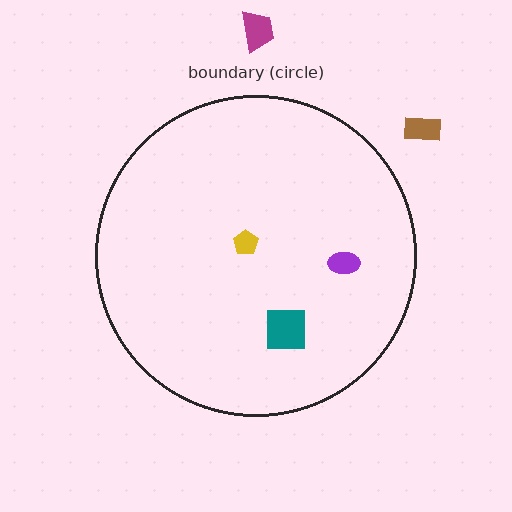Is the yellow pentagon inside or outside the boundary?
Inside.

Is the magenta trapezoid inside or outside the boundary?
Outside.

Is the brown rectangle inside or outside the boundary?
Outside.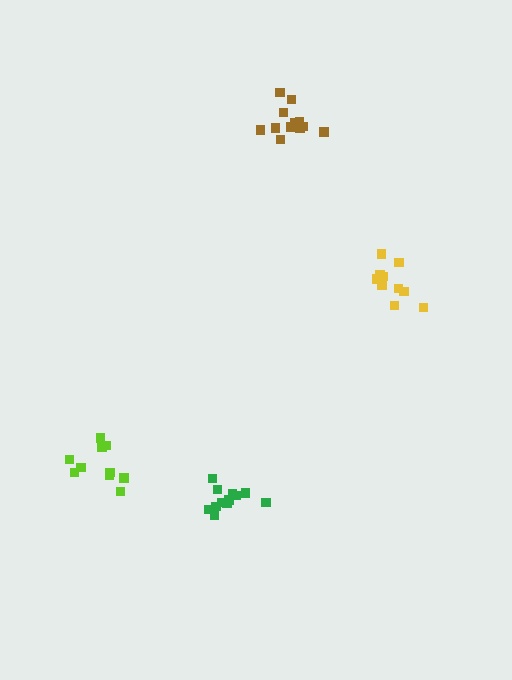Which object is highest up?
The brown cluster is topmost.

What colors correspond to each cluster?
The clusters are colored: lime, brown, yellow, green.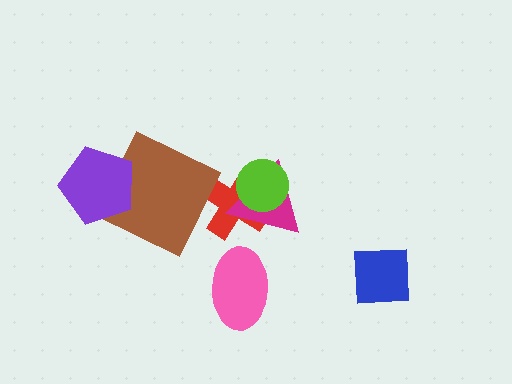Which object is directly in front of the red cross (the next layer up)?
The magenta triangle is directly in front of the red cross.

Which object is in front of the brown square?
The purple pentagon is in front of the brown square.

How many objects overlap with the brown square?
1 object overlaps with the brown square.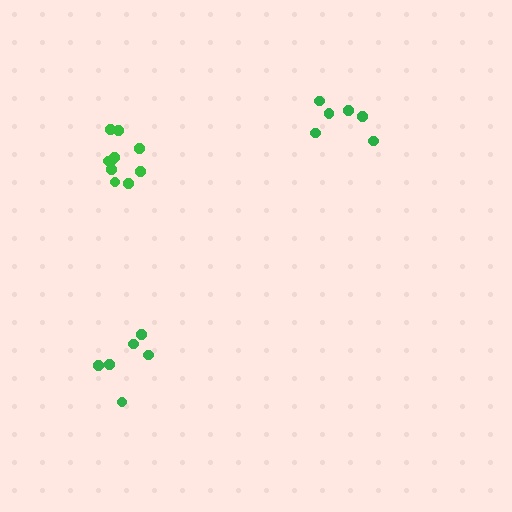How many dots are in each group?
Group 1: 6 dots, Group 2: 6 dots, Group 3: 10 dots (22 total).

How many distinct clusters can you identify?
There are 3 distinct clusters.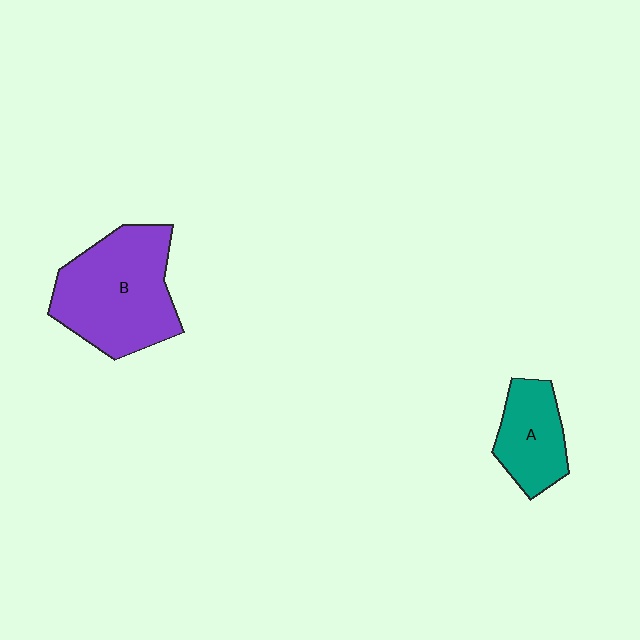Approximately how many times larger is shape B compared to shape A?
Approximately 1.9 times.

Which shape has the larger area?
Shape B (purple).